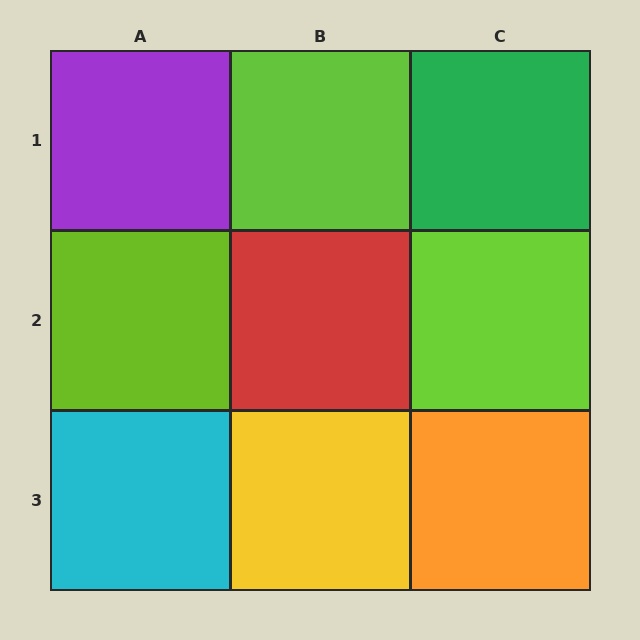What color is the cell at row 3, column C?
Orange.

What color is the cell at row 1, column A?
Purple.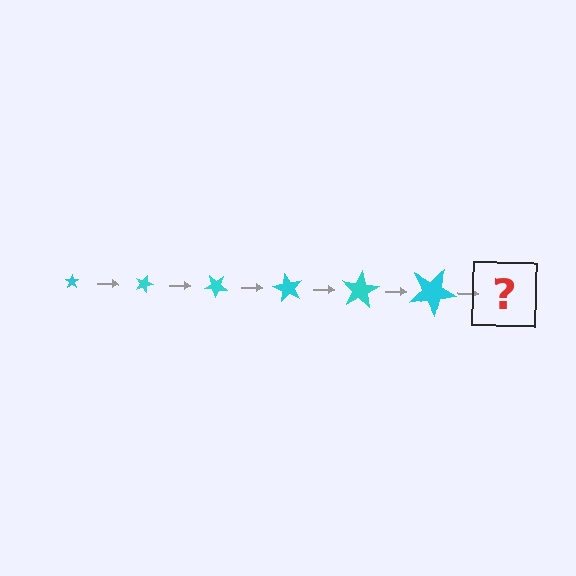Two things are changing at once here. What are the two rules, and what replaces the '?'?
The two rules are that the star grows larger each step and it rotates 20 degrees each step. The '?' should be a star, larger than the previous one and rotated 120 degrees from the start.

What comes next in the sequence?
The next element should be a star, larger than the previous one and rotated 120 degrees from the start.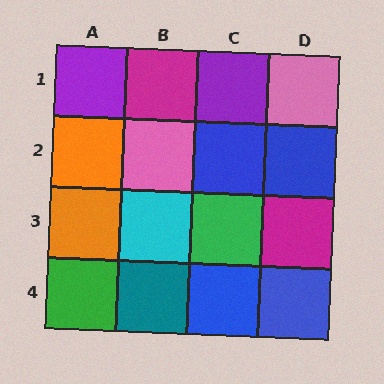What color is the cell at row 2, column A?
Orange.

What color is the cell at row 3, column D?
Magenta.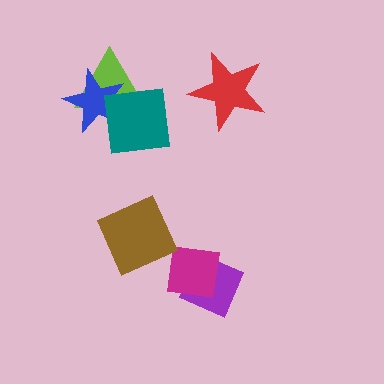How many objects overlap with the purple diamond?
1 object overlaps with the purple diamond.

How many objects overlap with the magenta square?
1 object overlaps with the magenta square.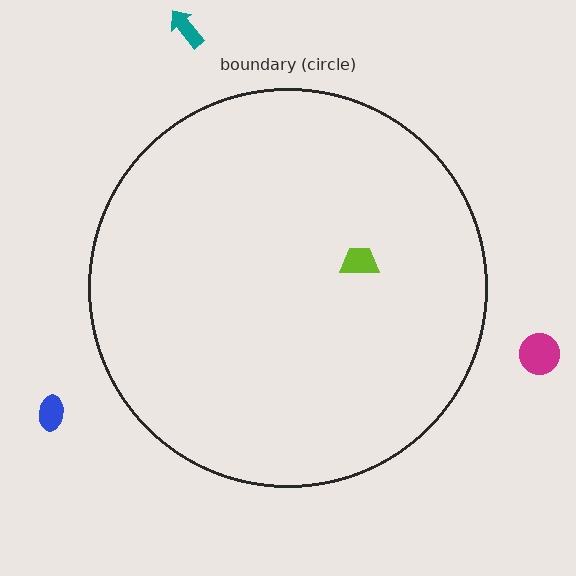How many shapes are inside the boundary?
1 inside, 3 outside.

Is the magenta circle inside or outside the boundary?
Outside.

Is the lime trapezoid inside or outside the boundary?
Inside.